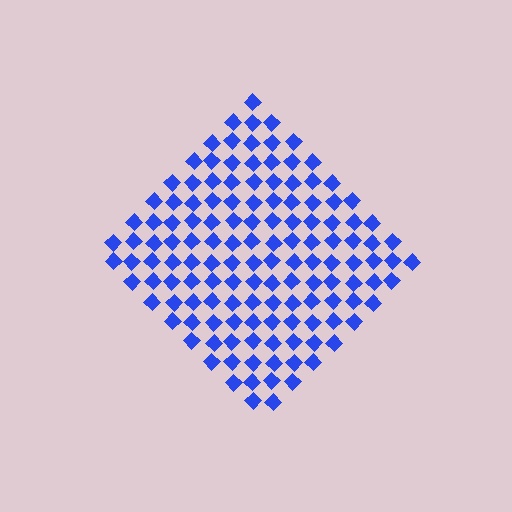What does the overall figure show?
The overall figure shows a diamond.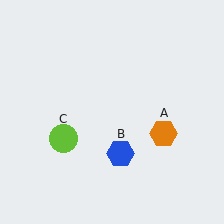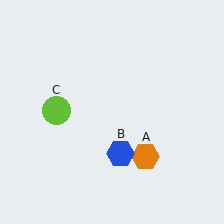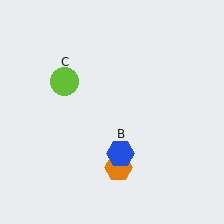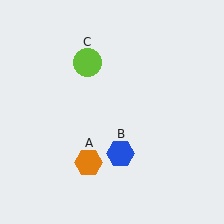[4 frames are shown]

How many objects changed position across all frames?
2 objects changed position: orange hexagon (object A), lime circle (object C).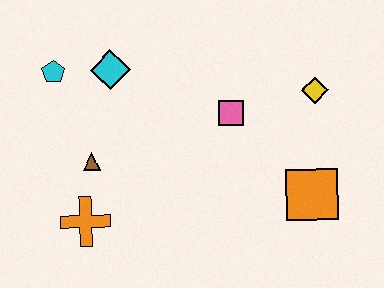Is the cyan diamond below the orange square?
No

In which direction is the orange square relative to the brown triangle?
The orange square is to the right of the brown triangle.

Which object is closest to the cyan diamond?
The cyan pentagon is closest to the cyan diamond.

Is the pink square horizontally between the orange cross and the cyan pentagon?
No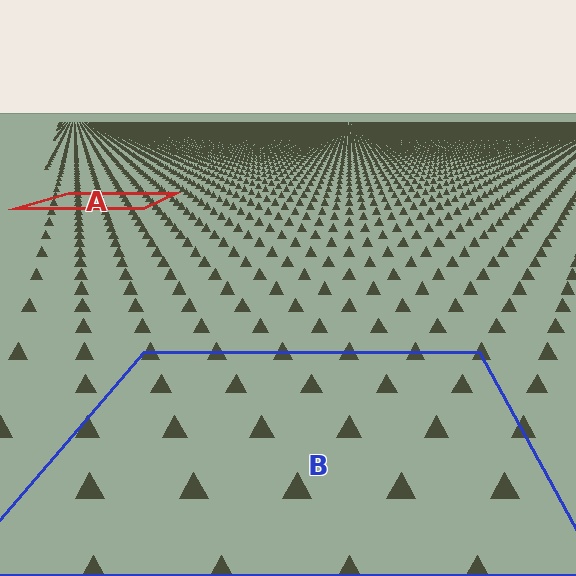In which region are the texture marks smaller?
The texture marks are smaller in region A, because it is farther away.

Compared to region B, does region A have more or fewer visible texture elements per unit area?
Region A has more texture elements per unit area — they are packed more densely because it is farther away.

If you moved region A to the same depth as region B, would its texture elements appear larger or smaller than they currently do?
They would appear larger. At a closer depth, the same texture elements are projected at a bigger on-screen size.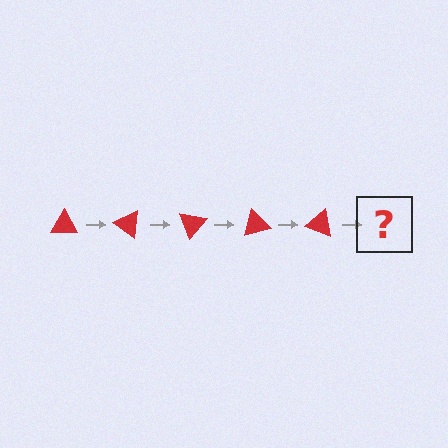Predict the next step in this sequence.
The next step is a red triangle rotated 175 degrees.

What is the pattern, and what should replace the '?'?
The pattern is that the triangle rotates 35 degrees each step. The '?' should be a red triangle rotated 175 degrees.